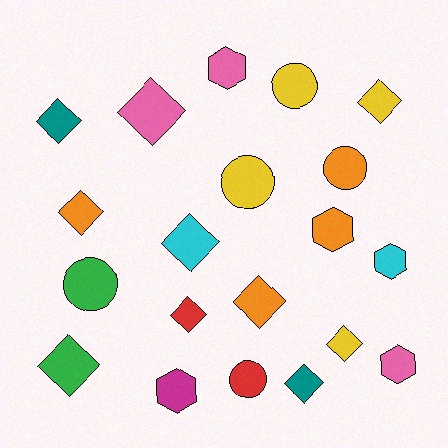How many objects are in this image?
There are 20 objects.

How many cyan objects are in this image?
There are 2 cyan objects.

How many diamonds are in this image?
There are 10 diamonds.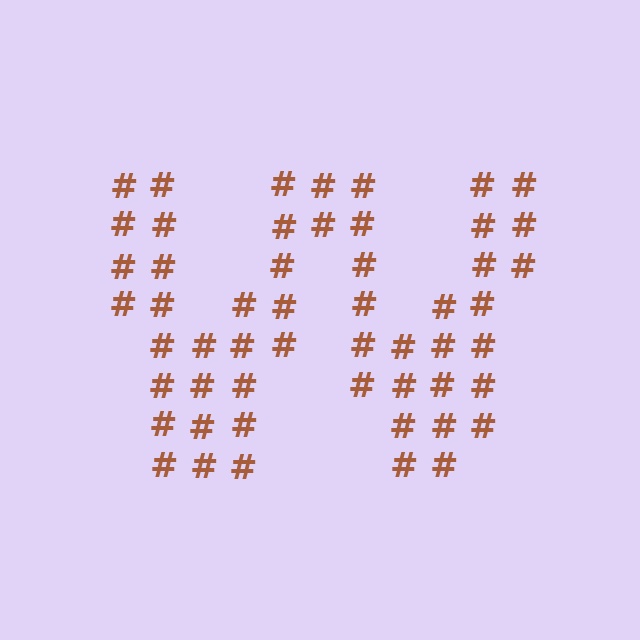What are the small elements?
The small elements are hash symbols.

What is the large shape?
The large shape is the letter W.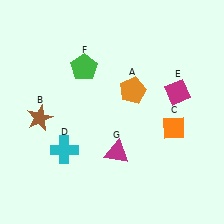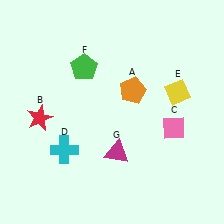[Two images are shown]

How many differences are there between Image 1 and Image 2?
There are 3 differences between the two images.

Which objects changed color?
B changed from brown to red. C changed from orange to pink. E changed from magenta to yellow.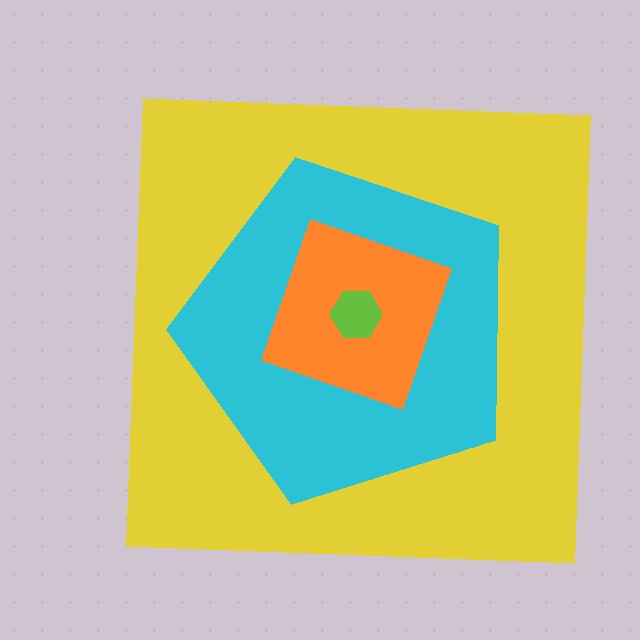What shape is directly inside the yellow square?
The cyan pentagon.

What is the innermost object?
The lime hexagon.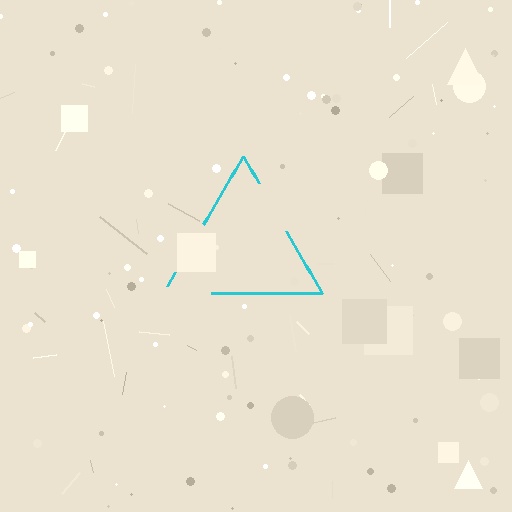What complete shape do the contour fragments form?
The contour fragments form a triangle.